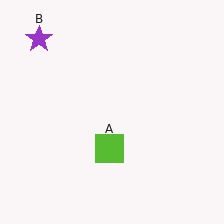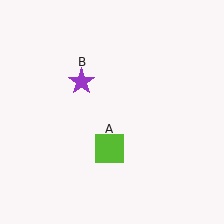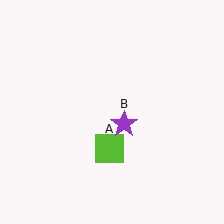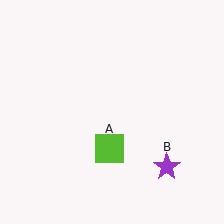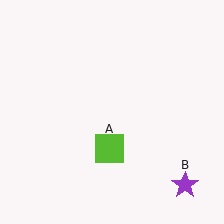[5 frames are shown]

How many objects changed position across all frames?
1 object changed position: purple star (object B).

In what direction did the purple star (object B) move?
The purple star (object B) moved down and to the right.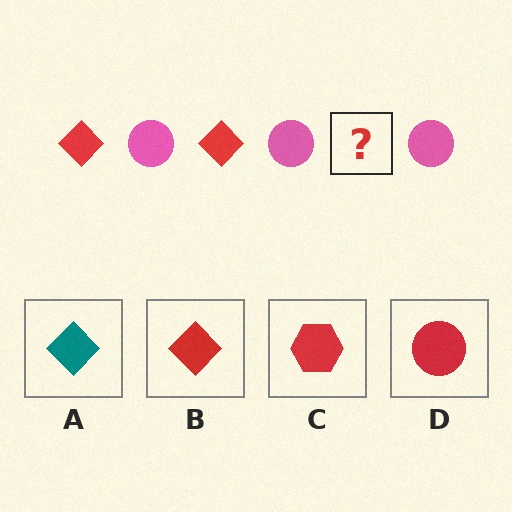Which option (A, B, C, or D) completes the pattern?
B.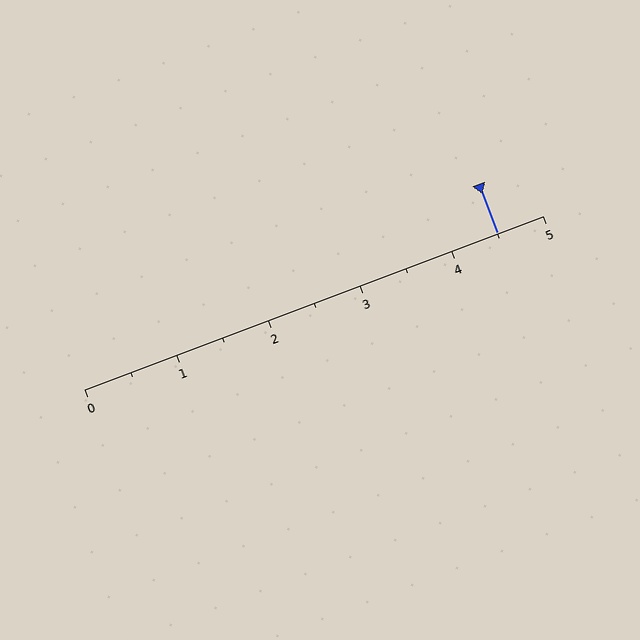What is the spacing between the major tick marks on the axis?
The major ticks are spaced 1 apart.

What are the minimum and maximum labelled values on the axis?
The axis runs from 0 to 5.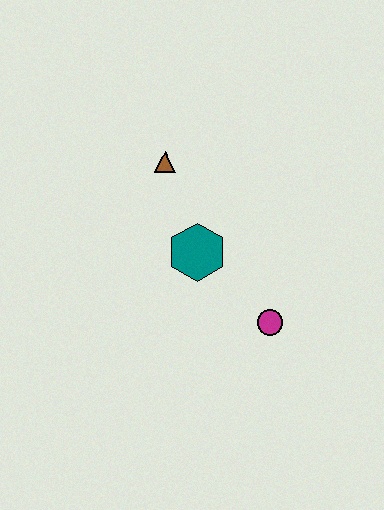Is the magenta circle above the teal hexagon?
No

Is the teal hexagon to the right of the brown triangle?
Yes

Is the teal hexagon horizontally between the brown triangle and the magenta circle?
Yes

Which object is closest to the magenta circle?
The teal hexagon is closest to the magenta circle.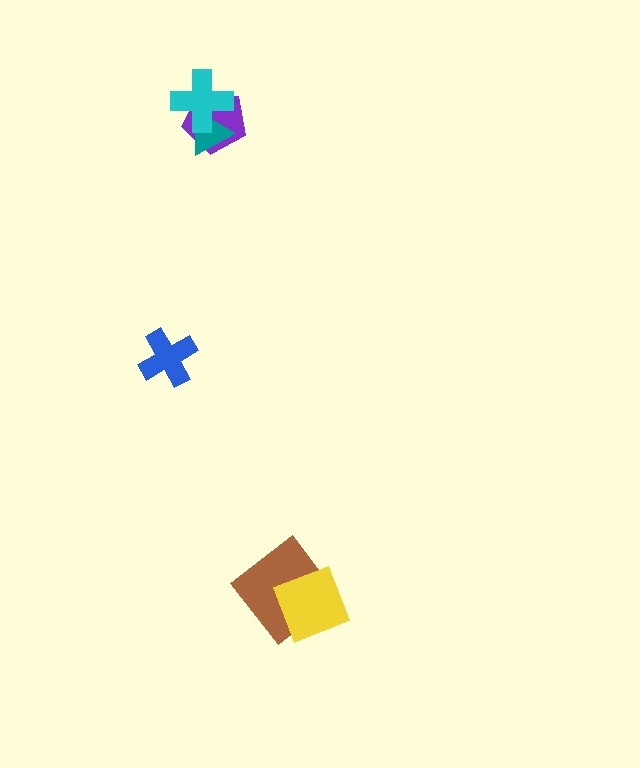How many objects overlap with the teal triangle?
2 objects overlap with the teal triangle.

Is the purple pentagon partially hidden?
Yes, it is partially covered by another shape.